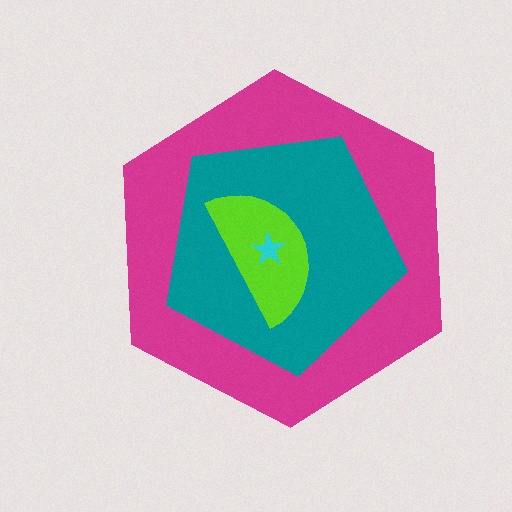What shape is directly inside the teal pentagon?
The lime semicircle.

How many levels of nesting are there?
4.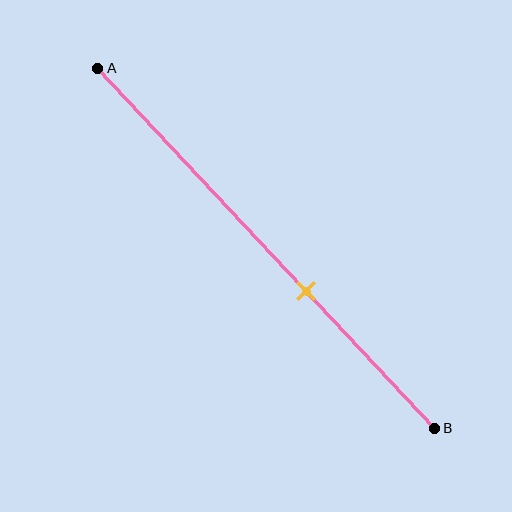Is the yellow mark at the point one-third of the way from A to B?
No, the mark is at about 60% from A, not at the 33% one-third point.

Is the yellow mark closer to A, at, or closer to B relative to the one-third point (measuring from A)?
The yellow mark is closer to point B than the one-third point of segment AB.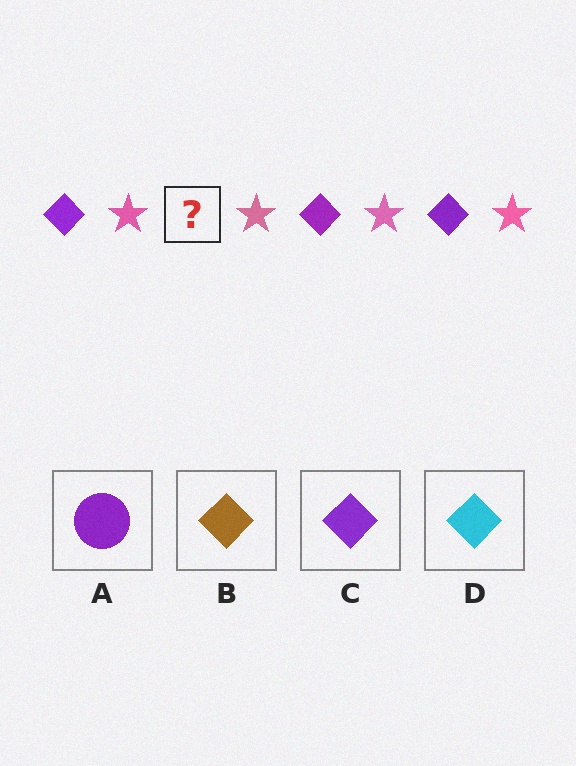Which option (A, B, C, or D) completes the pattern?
C.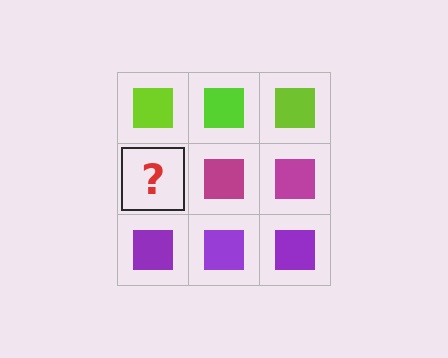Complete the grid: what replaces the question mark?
The question mark should be replaced with a magenta square.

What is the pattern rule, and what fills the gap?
The rule is that each row has a consistent color. The gap should be filled with a magenta square.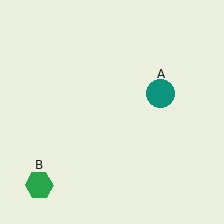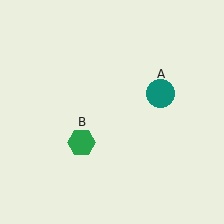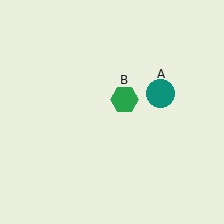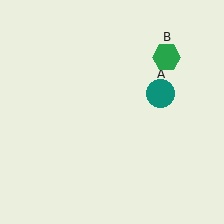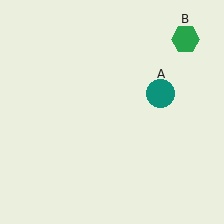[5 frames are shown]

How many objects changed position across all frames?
1 object changed position: green hexagon (object B).